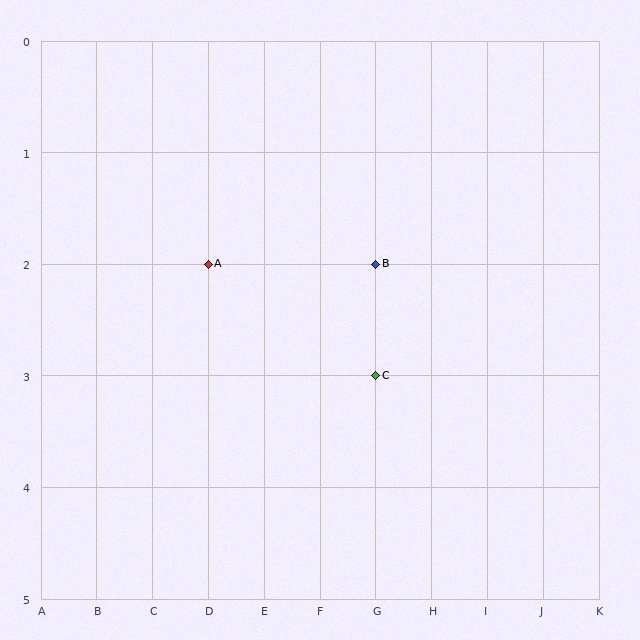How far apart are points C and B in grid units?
Points C and B are 1 row apart.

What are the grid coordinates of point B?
Point B is at grid coordinates (G, 2).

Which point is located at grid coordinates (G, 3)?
Point C is at (G, 3).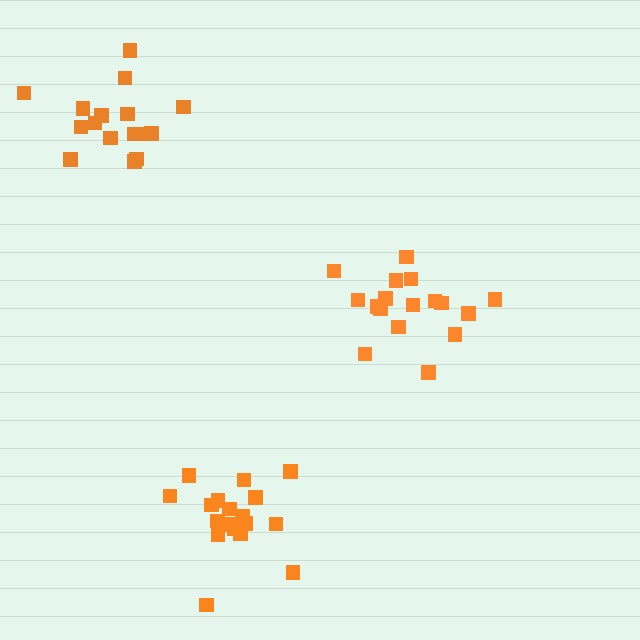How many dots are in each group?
Group 1: 16 dots, Group 2: 18 dots, Group 3: 17 dots (51 total).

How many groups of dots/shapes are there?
There are 3 groups.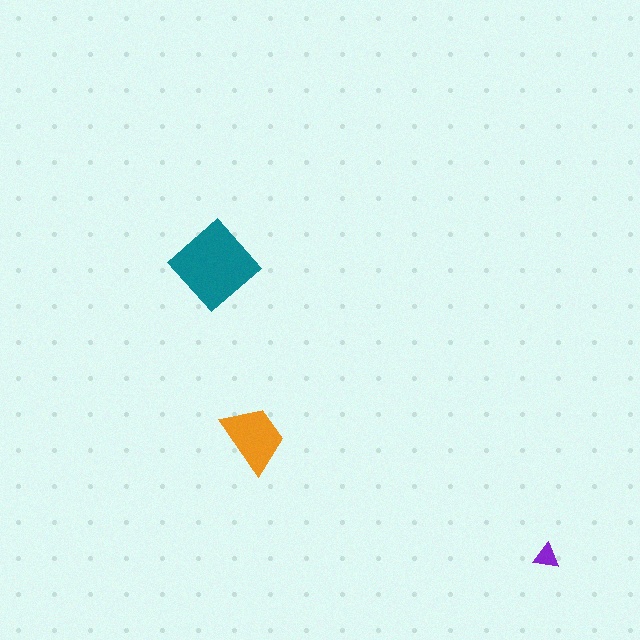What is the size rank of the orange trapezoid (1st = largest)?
2nd.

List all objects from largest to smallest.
The teal diamond, the orange trapezoid, the purple triangle.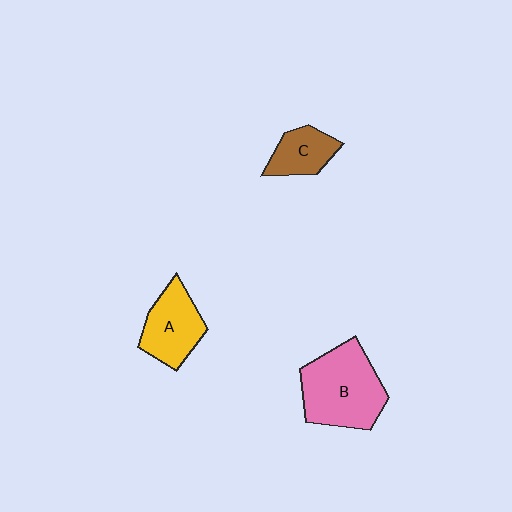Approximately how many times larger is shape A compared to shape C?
Approximately 1.4 times.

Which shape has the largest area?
Shape B (pink).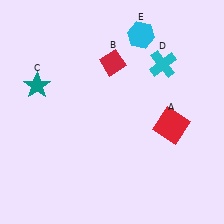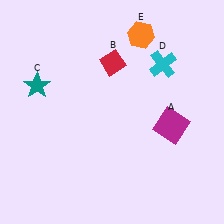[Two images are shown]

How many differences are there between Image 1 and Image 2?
There are 2 differences between the two images.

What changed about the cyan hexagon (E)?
In Image 1, E is cyan. In Image 2, it changed to orange.